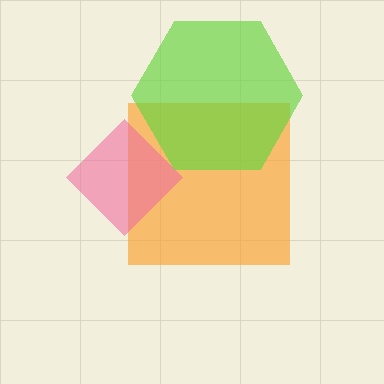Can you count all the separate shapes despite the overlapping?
Yes, there are 3 separate shapes.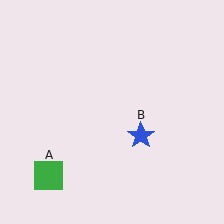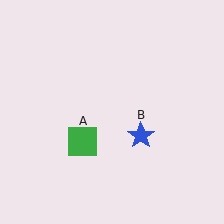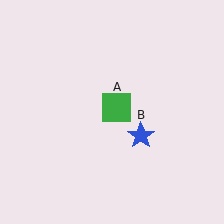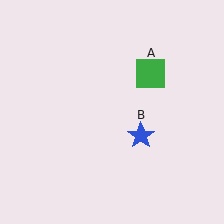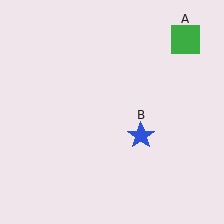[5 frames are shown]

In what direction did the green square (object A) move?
The green square (object A) moved up and to the right.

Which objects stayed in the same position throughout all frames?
Blue star (object B) remained stationary.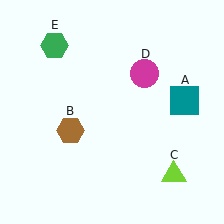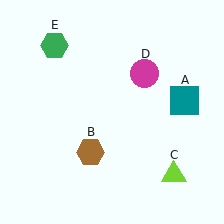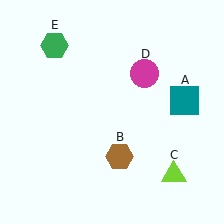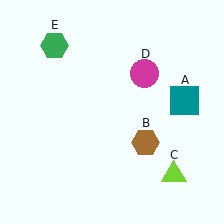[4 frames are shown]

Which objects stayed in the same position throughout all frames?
Teal square (object A) and lime triangle (object C) and magenta circle (object D) and green hexagon (object E) remained stationary.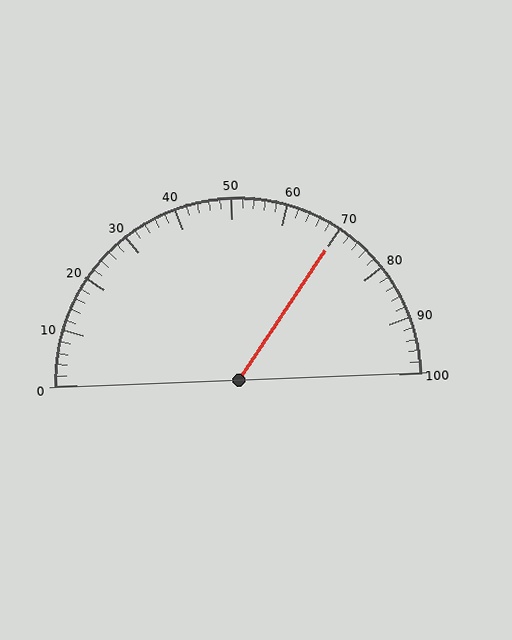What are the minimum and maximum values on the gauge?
The gauge ranges from 0 to 100.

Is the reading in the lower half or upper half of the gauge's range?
The reading is in the upper half of the range (0 to 100).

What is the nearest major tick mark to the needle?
The nearest major tick mark is 70.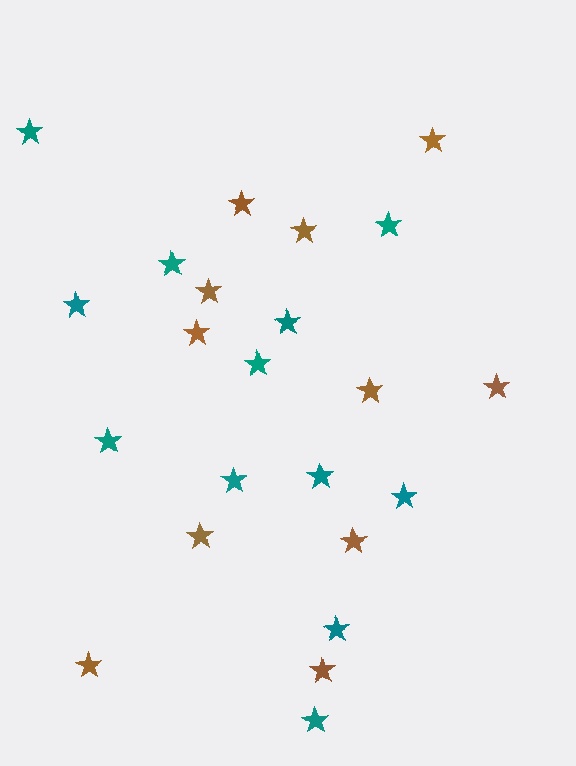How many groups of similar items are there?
There are 2 groups: one group of teal stars (12) and one group of brown stars (11).